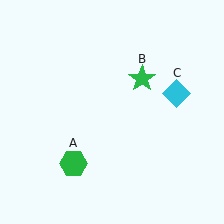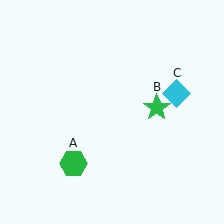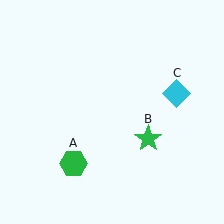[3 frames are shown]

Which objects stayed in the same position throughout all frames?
Green hexagon (object A) and cyan diamond (object C) remained stationary.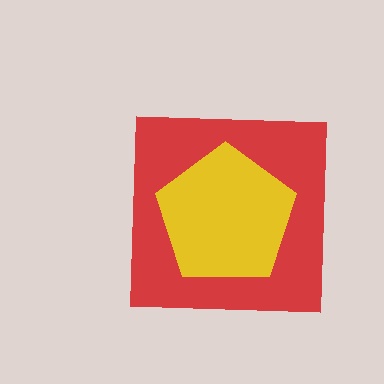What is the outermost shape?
The red square.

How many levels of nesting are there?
2.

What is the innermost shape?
The yellow pentagon.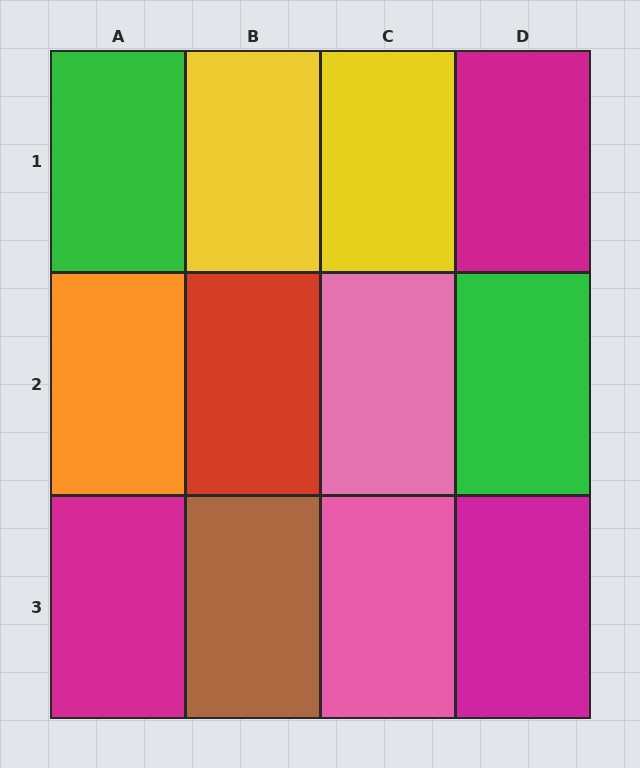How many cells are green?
2 cells are green.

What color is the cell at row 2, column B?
Red.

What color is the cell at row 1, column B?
Yellow.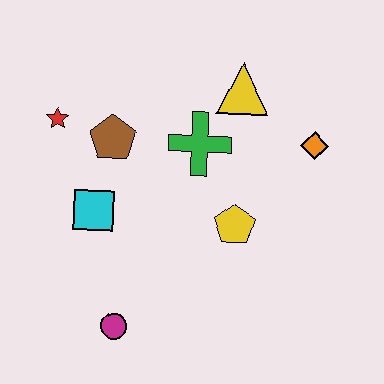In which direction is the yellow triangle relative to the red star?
The yellow triangle is to the right of the red star.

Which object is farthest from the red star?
The orange diamond is farthest from the red star.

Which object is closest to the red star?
The brown pentagon is closest to the red star.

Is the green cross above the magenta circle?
Yes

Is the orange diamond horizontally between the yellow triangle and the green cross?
No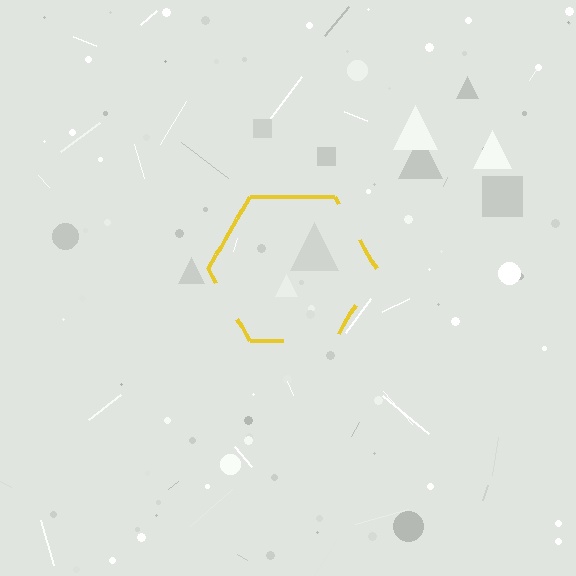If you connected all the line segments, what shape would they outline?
They would outline a hexagon.